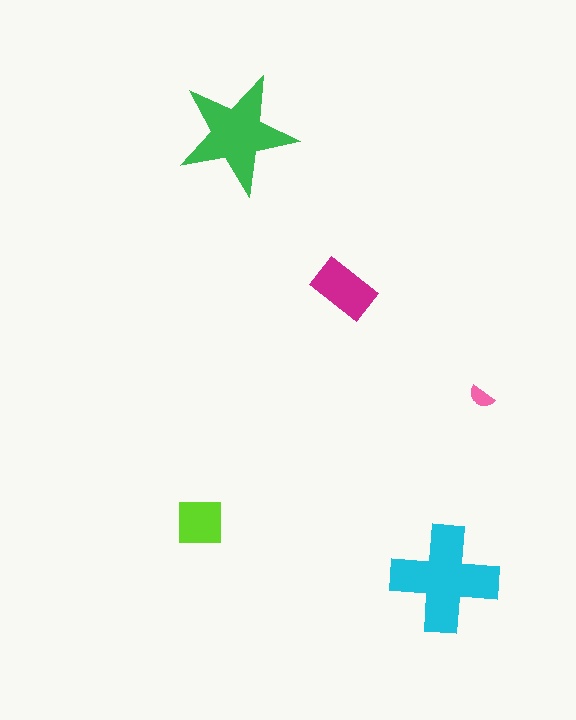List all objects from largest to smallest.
The cyan cross, the green star, the magenta rectangle, the lime square, the pink semicircle.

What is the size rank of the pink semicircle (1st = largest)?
5th.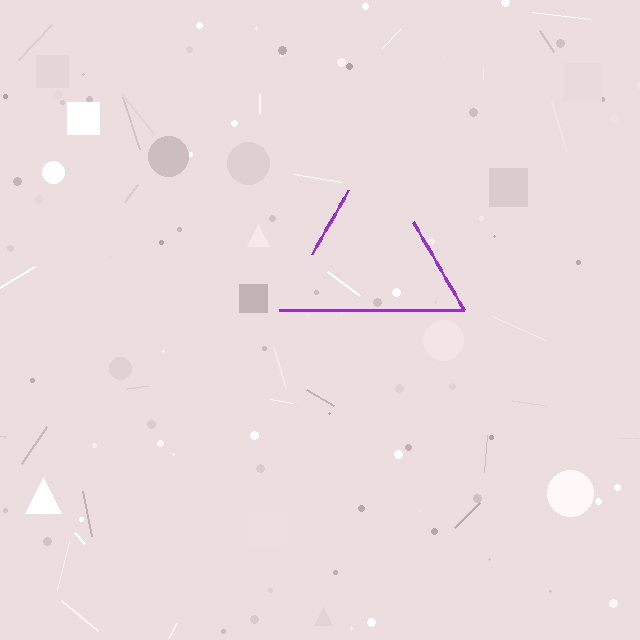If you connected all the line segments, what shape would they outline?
They would outline a triangle.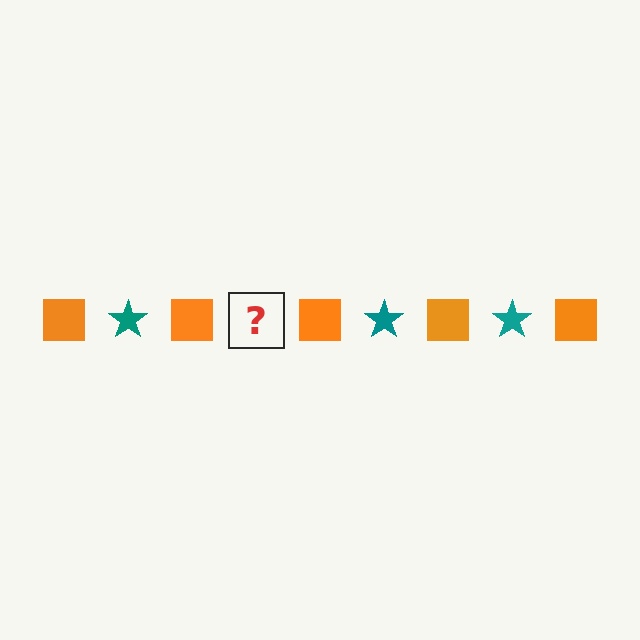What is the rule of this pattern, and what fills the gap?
The rule is that the pattern alternates between orange square and teal star. The gap should be filled with a teal star.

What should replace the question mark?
The question mark should be replaced with a teal star.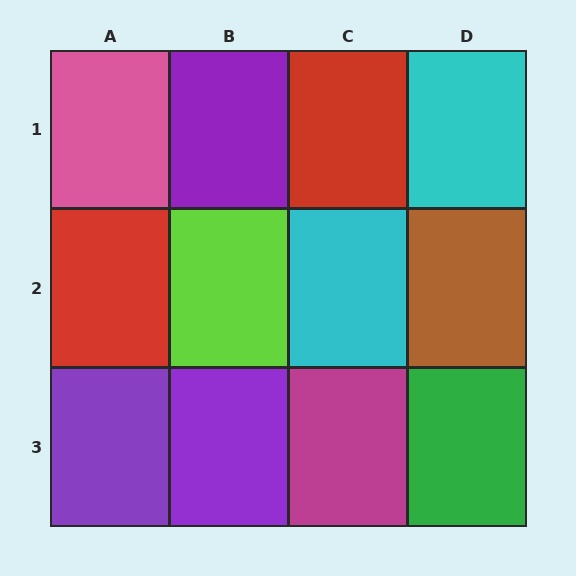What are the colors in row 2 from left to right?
Red, lime, cyan, brown.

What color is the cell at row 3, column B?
Purple.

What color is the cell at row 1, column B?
Purple.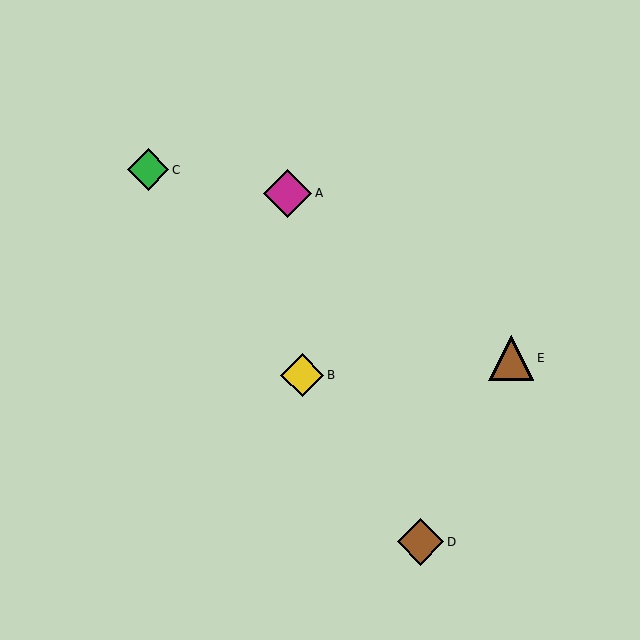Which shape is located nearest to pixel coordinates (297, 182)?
The magenta diamond (labeled A) at (288, 193) is nearest to that location.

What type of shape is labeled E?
Shape E is a brown triangle.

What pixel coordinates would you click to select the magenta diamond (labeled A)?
Click at (288, 193) to select the magenta diamond A.